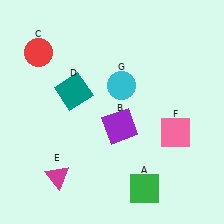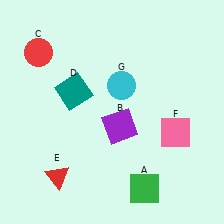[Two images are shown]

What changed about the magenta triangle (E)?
In Image 1, E is magenta. In Image 2, it changed to red.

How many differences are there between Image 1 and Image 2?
There is 1 difference between the two images.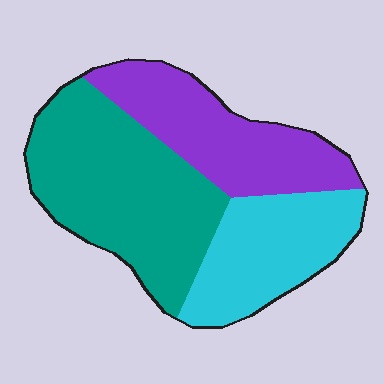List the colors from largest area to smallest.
From largest to smallest: teal, purple, cyan.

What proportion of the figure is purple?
Purple covers around 30% of the figure.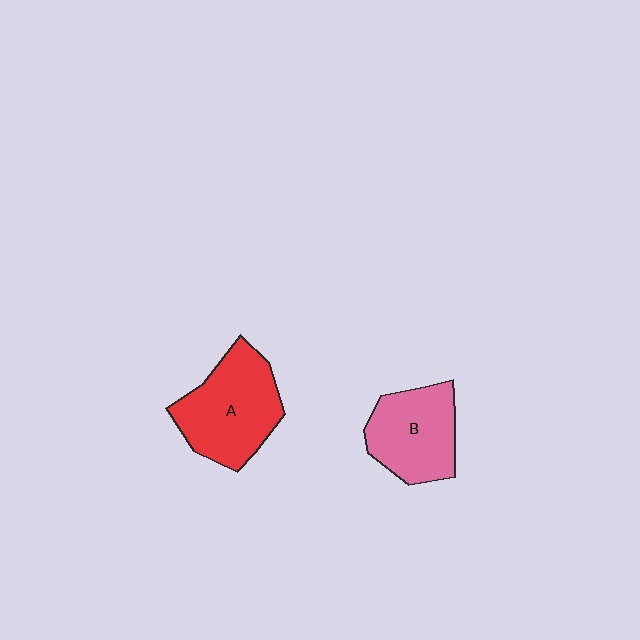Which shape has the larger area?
Shape A (red).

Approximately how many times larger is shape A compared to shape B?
Approximately 1.2 times.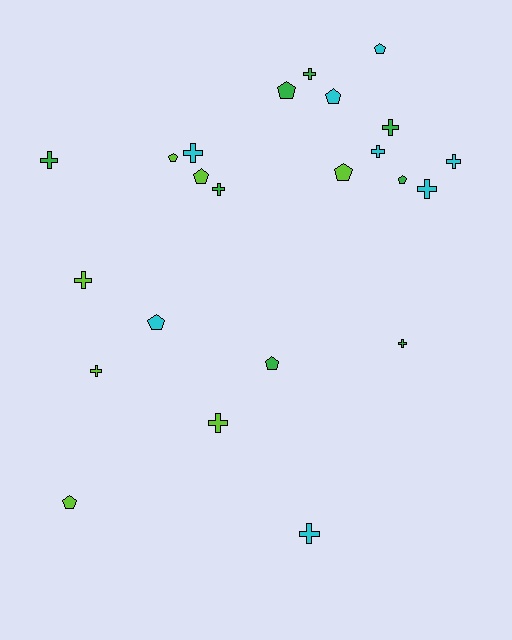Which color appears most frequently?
Green, with 8 objects.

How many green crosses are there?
There are 5 green crosses.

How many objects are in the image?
There are 23 objects.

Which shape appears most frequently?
Cross, with 13 objects.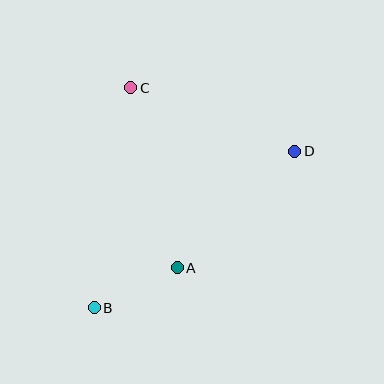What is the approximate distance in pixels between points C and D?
The distance between C and D is approximately 176 pixels.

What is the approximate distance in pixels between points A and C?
The distance between A and C is approximately 186 pixels.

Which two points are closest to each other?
Points A and B are closest to each other.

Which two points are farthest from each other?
Points B and D are farthest from each other.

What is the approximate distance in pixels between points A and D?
The distance between A and D is approximately 165 pixels.